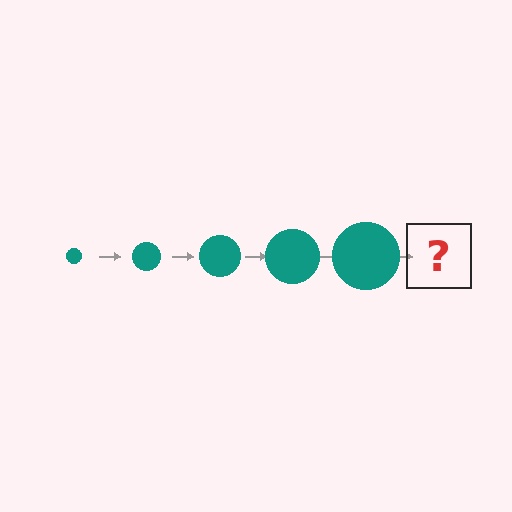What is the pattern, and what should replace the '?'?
The pattern is that the circle gets progressively larger each step. The '?' should be a teal circle, larger than the previous one.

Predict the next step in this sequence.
The next step is a teal circle, larger than the previous one.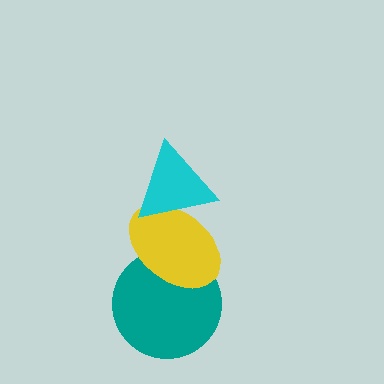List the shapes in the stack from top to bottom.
From top to bottom: the cyan triangle, the yellow ellipse, the teal circle.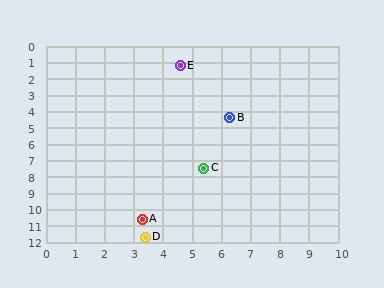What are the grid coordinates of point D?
Point D is at approximately (3.4, 11.7).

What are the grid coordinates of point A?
Point A is at approximately (3.3, 10.6).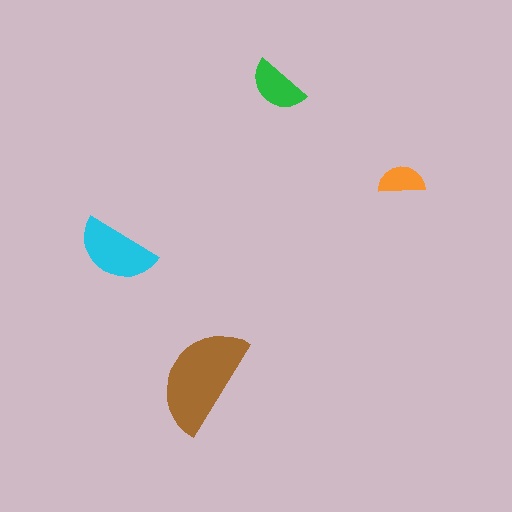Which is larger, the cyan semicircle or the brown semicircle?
The brown one.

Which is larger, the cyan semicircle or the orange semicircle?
The cyan one.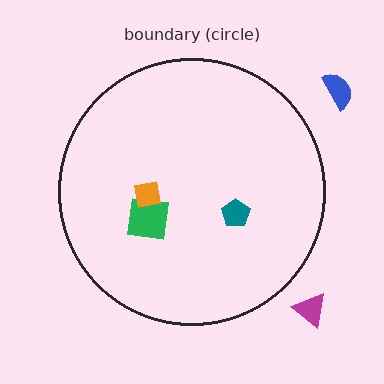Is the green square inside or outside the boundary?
Inside.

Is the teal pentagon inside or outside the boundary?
Inside.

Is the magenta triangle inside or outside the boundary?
Outside.